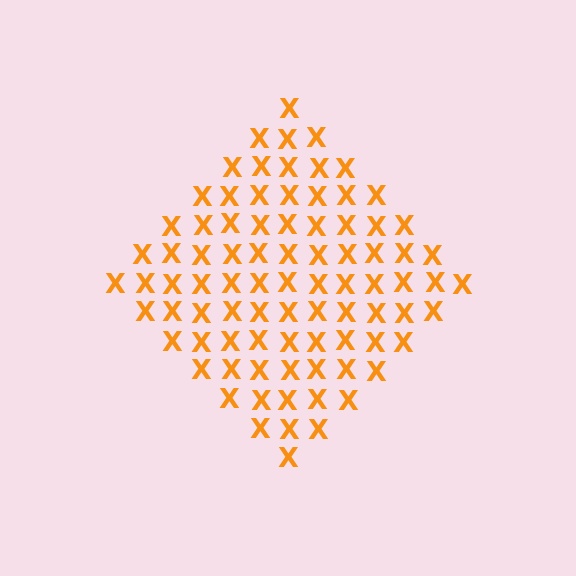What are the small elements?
The small elements are letter X's.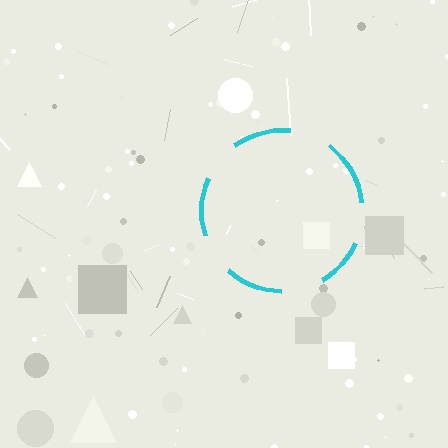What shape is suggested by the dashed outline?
The dashed outline suggests a circle.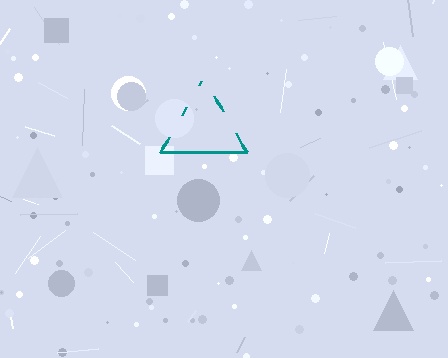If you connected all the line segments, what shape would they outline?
They would outline a triangle.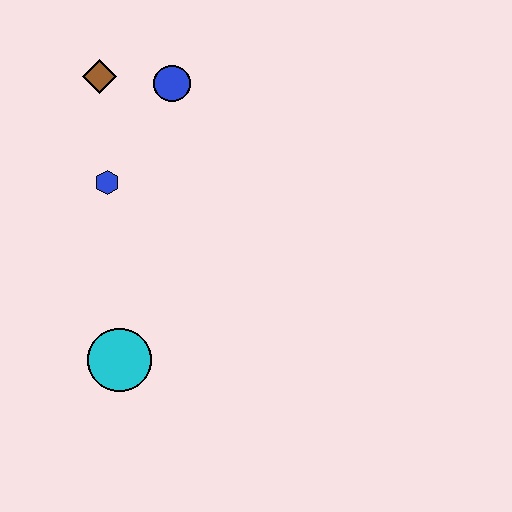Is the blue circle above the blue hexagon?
Yes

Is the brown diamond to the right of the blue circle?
No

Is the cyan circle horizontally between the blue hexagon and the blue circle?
Yes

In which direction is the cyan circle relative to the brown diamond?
The cyan circle is below the brown diamond.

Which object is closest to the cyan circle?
The blue hexagon is closest to the cyan circle.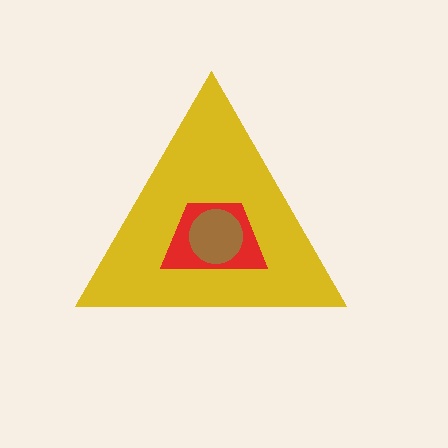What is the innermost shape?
The brown circle.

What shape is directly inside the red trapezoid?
The brown circle.